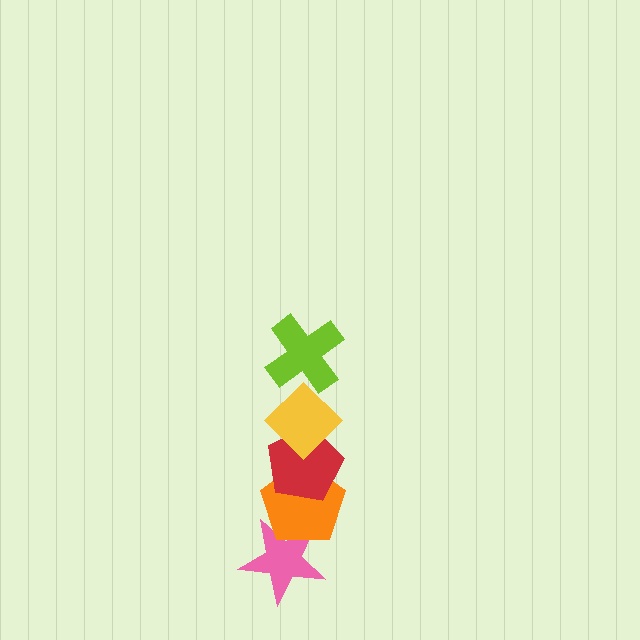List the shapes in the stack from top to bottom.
From top to bottom: the lime cross, the yellow diamond, the red pentagon, the orange pentagon, the pink star.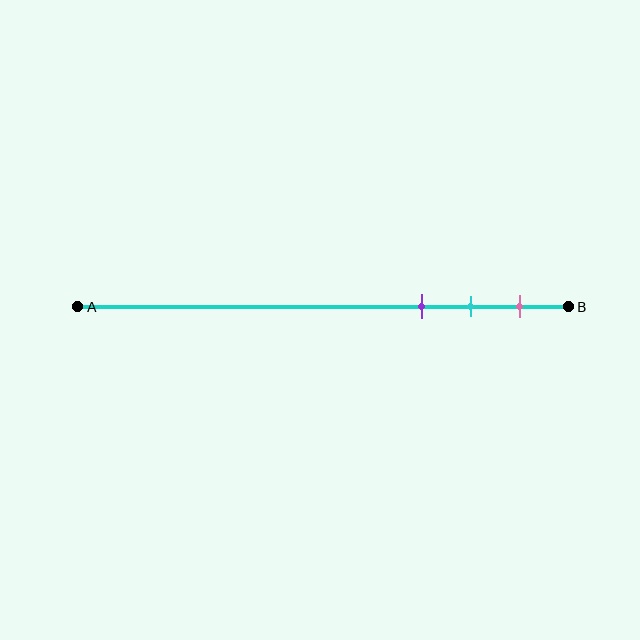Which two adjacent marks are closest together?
The cyan and pink marks are the closest adjacent pair.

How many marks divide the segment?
There are 3 marks dividing the segment.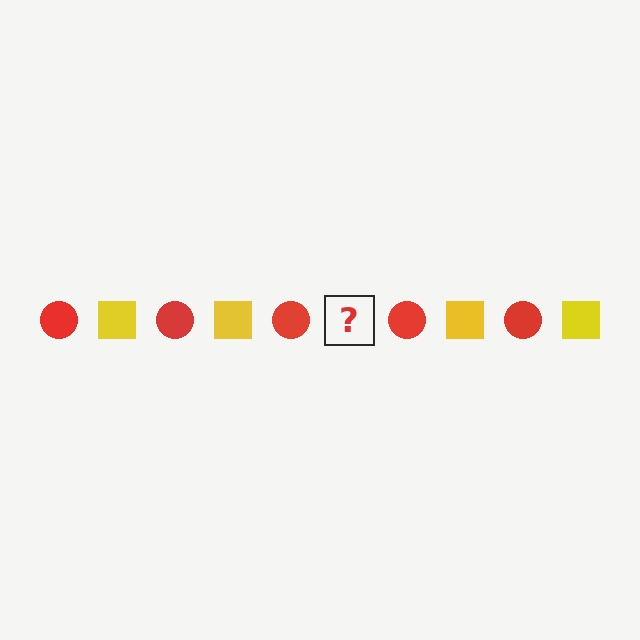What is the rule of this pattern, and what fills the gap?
The rule is that the pattern alternates between red circle and yellow square. The gap should be filled with a yellow square.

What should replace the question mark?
The question mark should be replaced with a yellow square.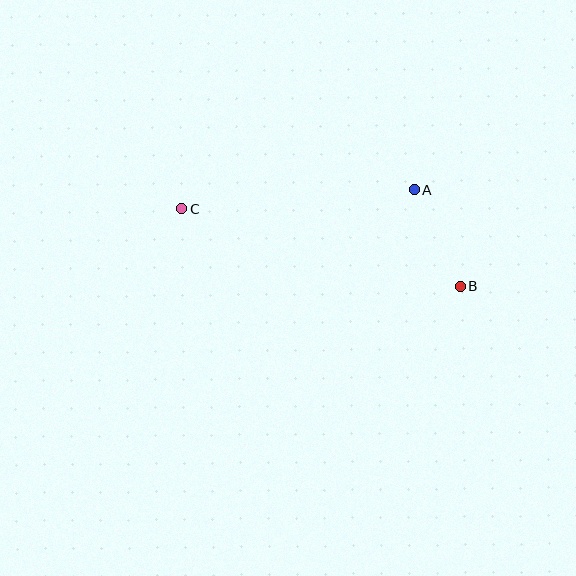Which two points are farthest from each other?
Points B and C are farthest from each other.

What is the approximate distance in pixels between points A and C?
The distance between A and C is approximately 233 pixels.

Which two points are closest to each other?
Points A and B are closest to each other.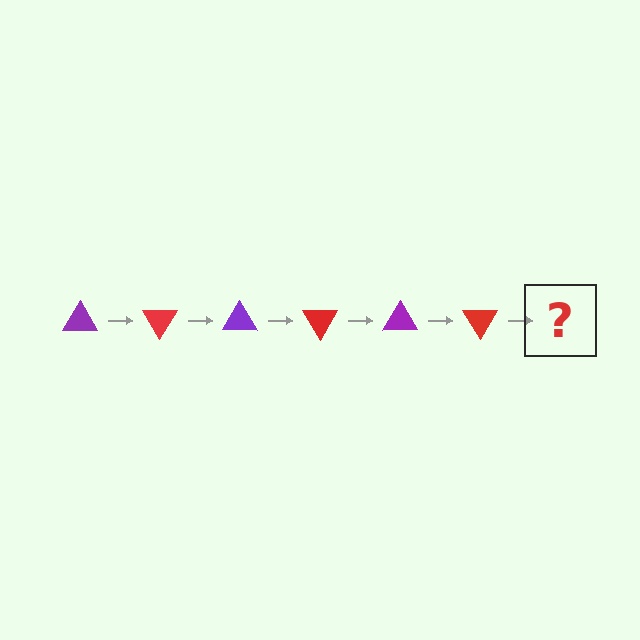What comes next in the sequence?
The next element should be a purple triangle, rotated 360 degrees from the start.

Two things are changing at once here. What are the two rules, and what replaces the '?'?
The two rules are that it rotates 60 degrees each step and the color cycles through purple and red. The '?' should be a purple triangle, rotated 360 degrees from the start.